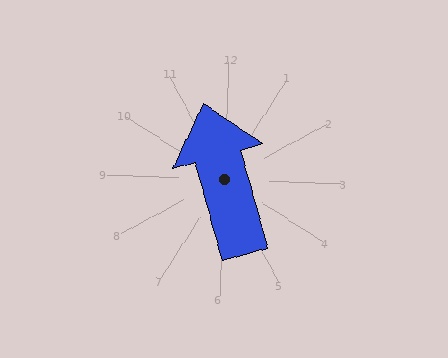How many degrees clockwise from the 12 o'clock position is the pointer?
Approximately 342 degrees.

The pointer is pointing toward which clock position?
Roughly 11 o'clock.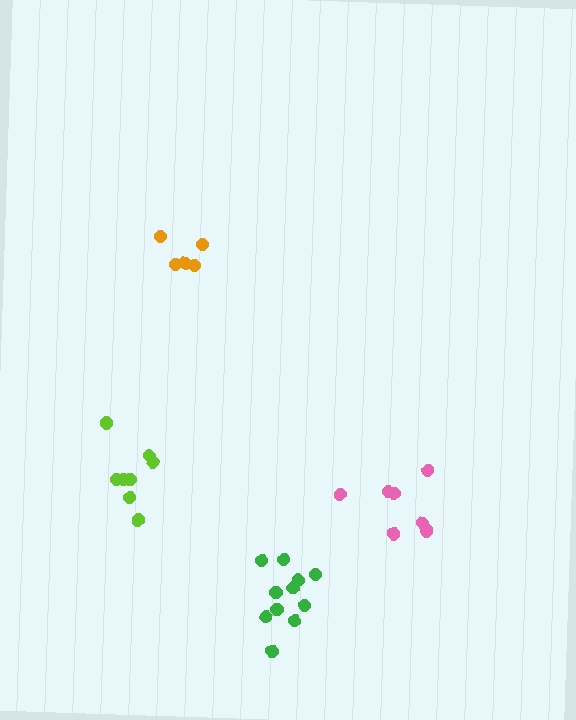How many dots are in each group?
Group 1: 8 dots, Group 2: 5 dots, Group 3: 7 dots, Group 4: 11 dots (31 total).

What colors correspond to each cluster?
The clusters are colored: lime, orange, pink, green.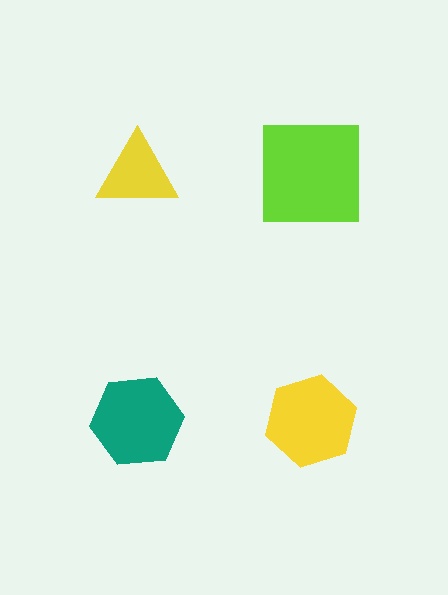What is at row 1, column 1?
A yellow triangle.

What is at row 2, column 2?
A yellow hexagon.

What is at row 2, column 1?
A teal hexagon.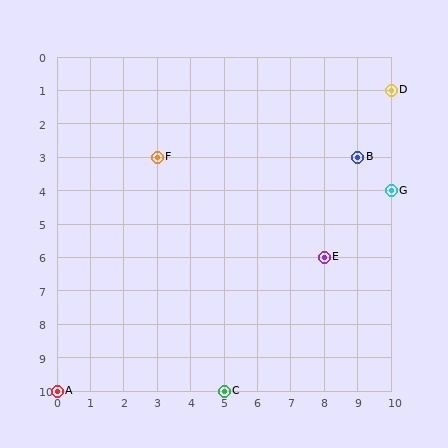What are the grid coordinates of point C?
Point C is at grid coordinates (5, 10).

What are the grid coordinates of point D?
Point D is at grid coordinates (10, 1).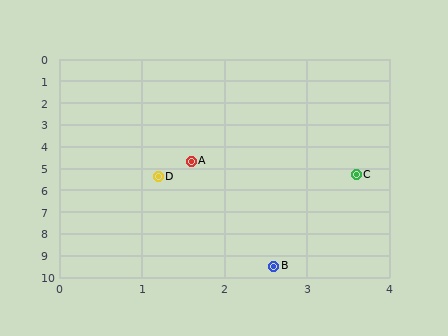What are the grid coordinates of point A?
Point A is at approximately (1.6, 4.7).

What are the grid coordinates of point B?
Point B is at approximately (2.6, 9.5).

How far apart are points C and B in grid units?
Points C and B are about 4.3 grid units apart.